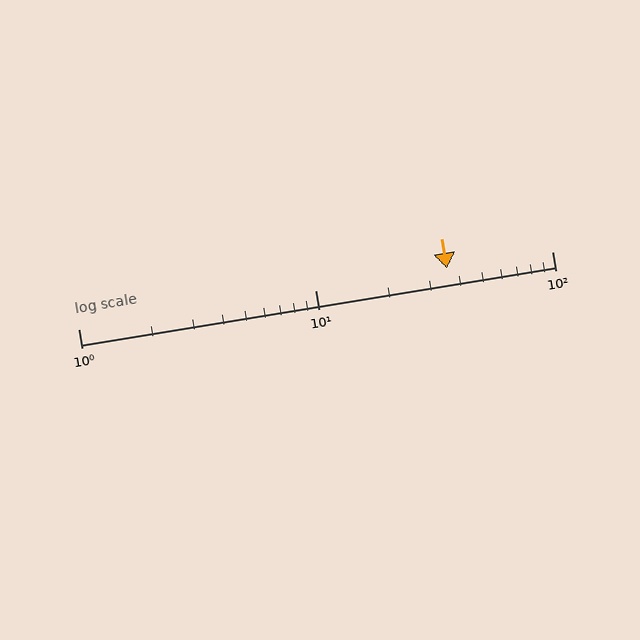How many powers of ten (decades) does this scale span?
The scale spans 2 decades, from 1 to 100.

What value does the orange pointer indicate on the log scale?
The pointer indicates approximately 36.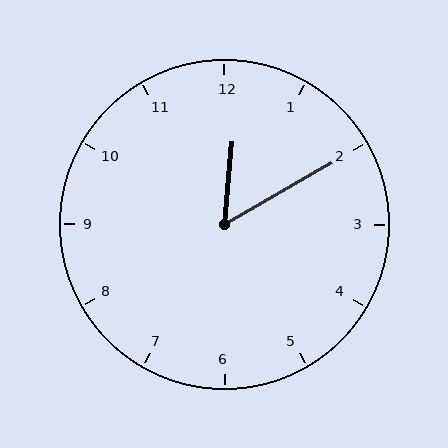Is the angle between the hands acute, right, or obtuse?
It is acute.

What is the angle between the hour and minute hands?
Approximately 55 degrees.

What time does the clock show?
12:10.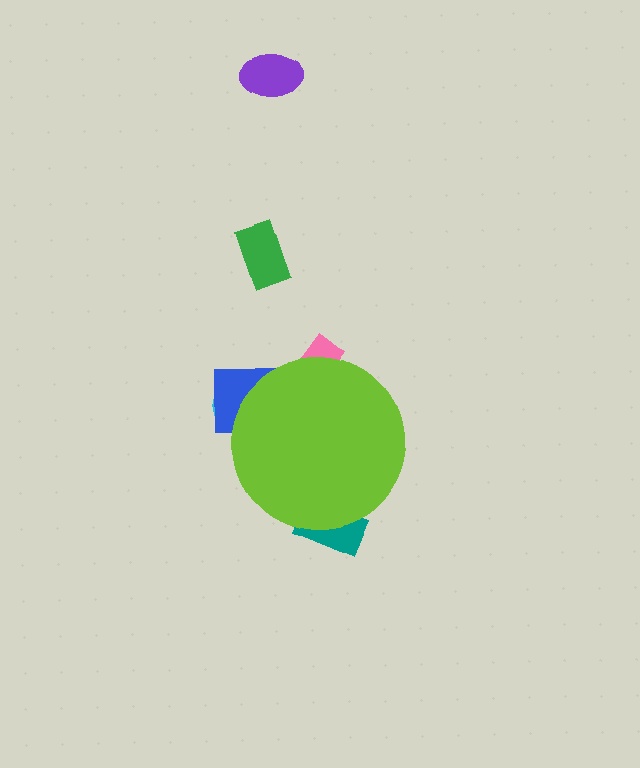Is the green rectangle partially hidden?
No, the green rectangle is fully visible.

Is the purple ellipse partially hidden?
No, the purple ellipse is fully visible.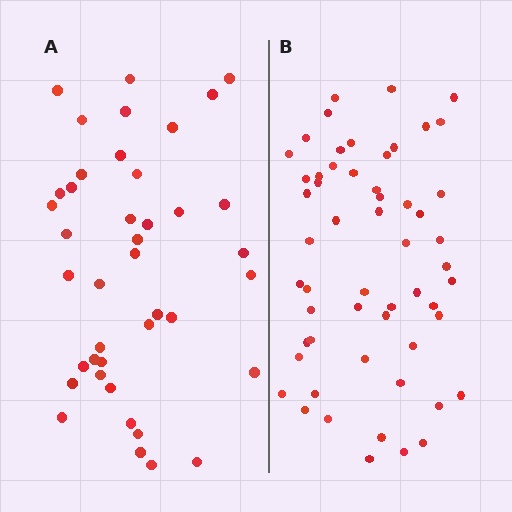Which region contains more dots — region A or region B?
Region B (the right region) has more dots.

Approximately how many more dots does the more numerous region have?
Region B has approximately 15 more dots than region A.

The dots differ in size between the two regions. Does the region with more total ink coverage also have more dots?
No. Region A has more total ink coverage because its dots are larger, but region B actually contains more individual dots. Total area can be misleading — the number of items is what matters here.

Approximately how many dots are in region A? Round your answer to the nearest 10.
About 40 dots. (The exact count is 41, which rounds to 40.)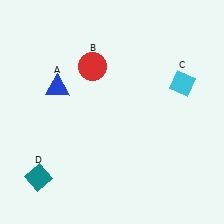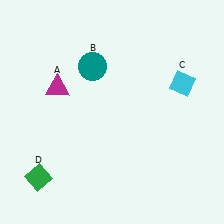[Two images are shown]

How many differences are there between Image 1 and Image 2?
There are 3 differences between the two images.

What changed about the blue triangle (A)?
In Image 1, A is blue. In Image 2, it changed to magenta.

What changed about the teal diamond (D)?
In Image 1, D is teal. In Image 2, it changed to green.